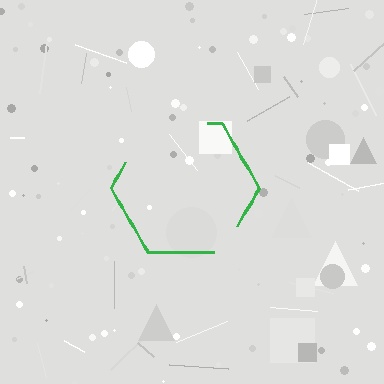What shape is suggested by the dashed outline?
The dashed outline suggests a hexagon.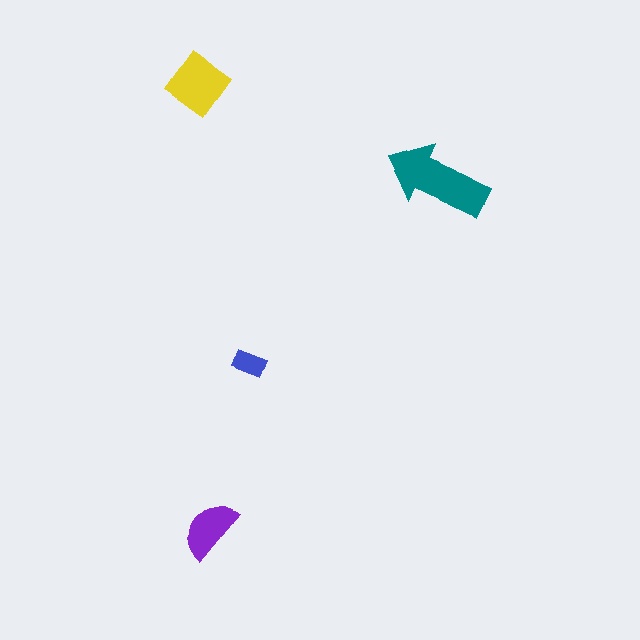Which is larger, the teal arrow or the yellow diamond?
The teal arrow.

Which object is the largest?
The teal arrow.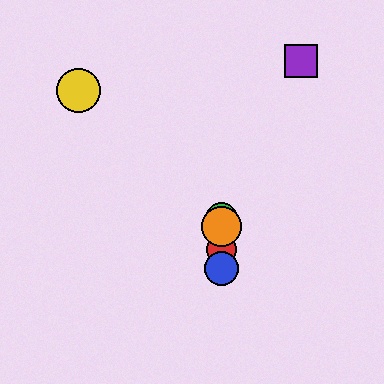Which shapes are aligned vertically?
The red circle, the blue circle, the green circle, the orange circle are aligned vertically.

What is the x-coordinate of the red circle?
The red circle is at x≈221.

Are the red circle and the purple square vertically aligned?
No, the red circle is at x≈221 and the purple square is at x≈301.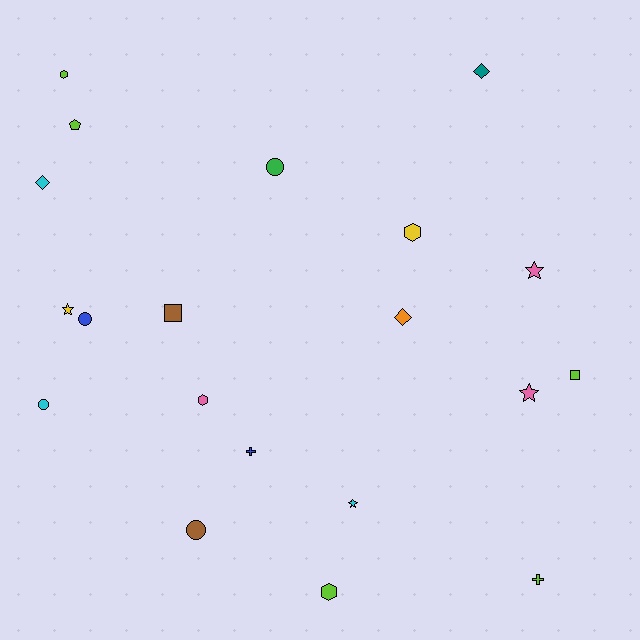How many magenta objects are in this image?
There are no magenta objects.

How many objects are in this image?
There are 20 objects.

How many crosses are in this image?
There are 2 crosses.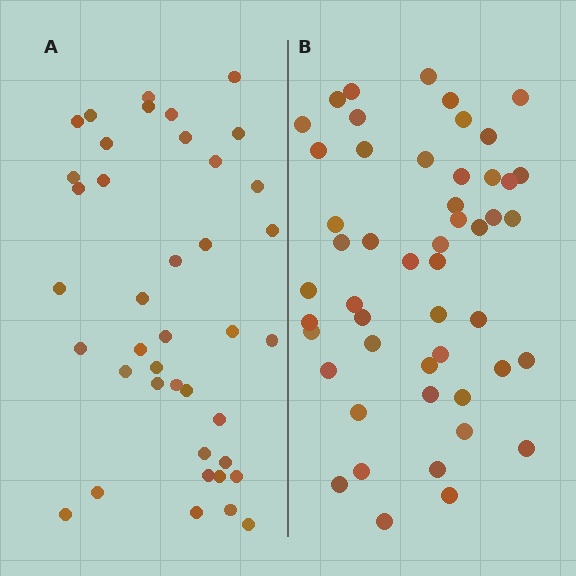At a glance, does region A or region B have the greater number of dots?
Region B (the right region) has more dots.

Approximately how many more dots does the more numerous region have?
Region B has roughly 10 or so more dots than region A.